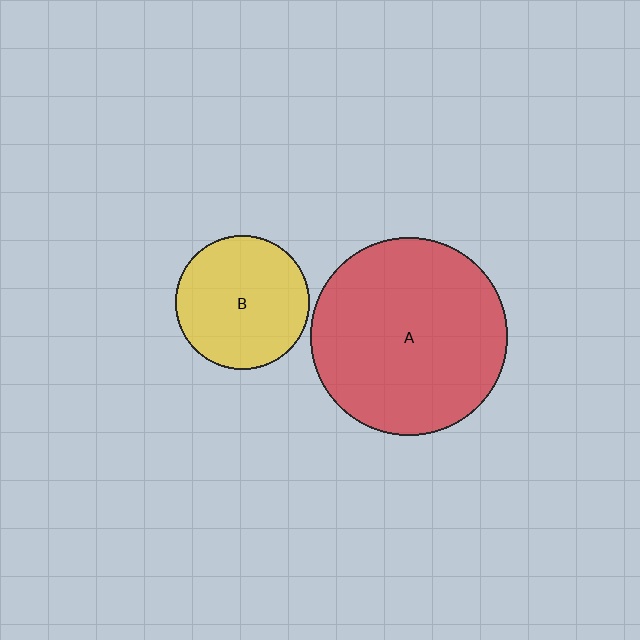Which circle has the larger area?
Circle A (red).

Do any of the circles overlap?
No, none of the circles overlap.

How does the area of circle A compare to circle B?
Approximately 2.2 times.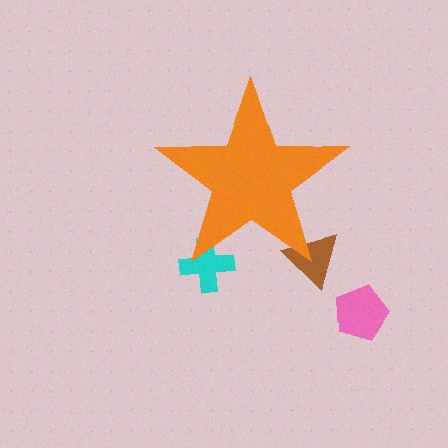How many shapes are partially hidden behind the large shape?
2 shapes are partially hidden.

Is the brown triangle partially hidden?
Yes, the brown triangle is partially hidden behind the orange star.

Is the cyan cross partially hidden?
Yes, the cyan cross is partially hidden behind the orange star.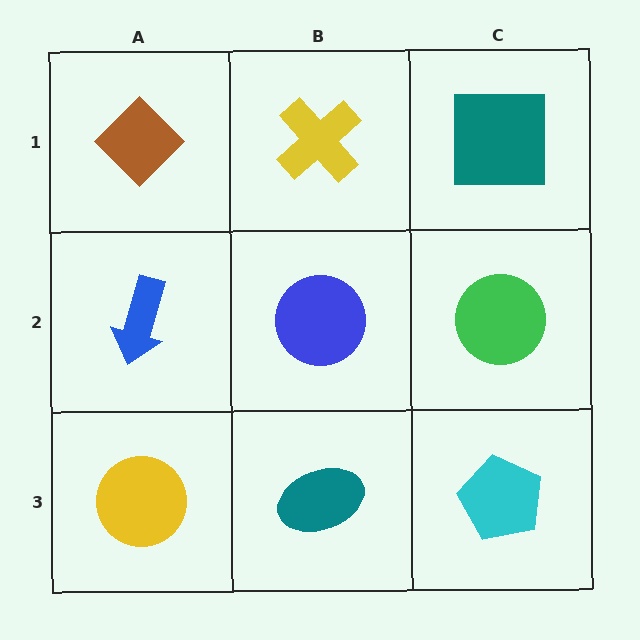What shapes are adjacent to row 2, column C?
A teal square (row 1, column C), a cyan pentagon (row 3, column C), a blue circle (row 2, column B).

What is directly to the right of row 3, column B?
A cyan pentagon.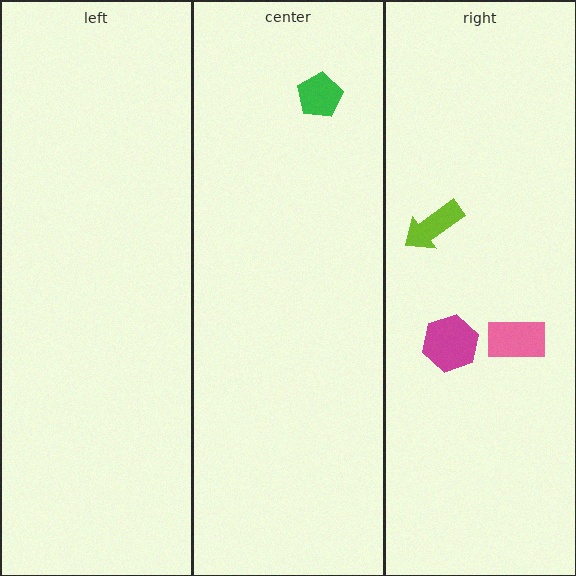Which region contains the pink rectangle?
The right region.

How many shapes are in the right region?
3.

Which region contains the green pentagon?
The center region.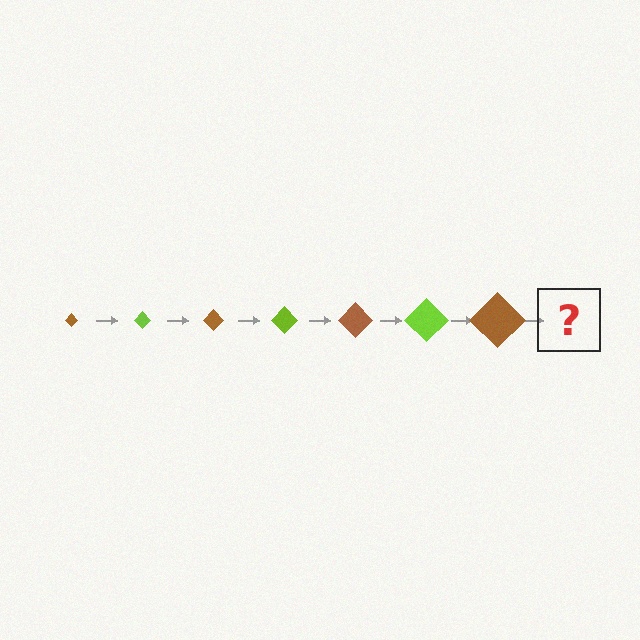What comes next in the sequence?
The next element should be a lime diamond, larger than the previous one.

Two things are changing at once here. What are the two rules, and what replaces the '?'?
The two rules are that the diamond grows larger each step and the color cycles through brown and lime. The '?' should be a lime diamond, larger than the previous one.